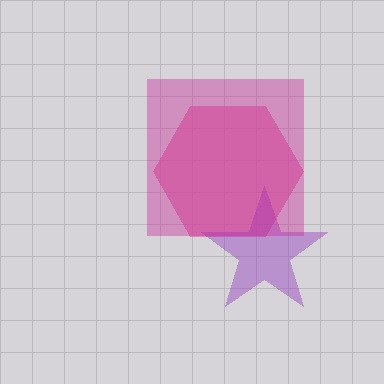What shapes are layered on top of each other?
The layered shapes are: a pink hexagon, a purple star, a magenta square.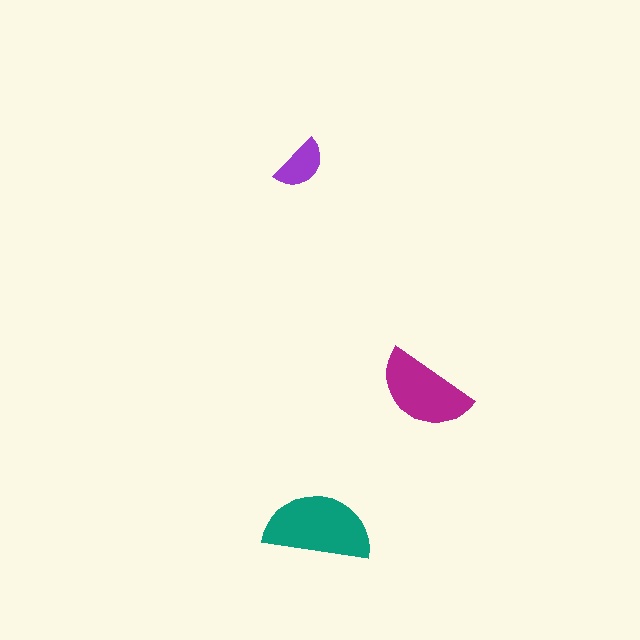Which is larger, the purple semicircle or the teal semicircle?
The teal one.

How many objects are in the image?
There are 3 objects in the image.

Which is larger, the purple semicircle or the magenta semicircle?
The magenta one.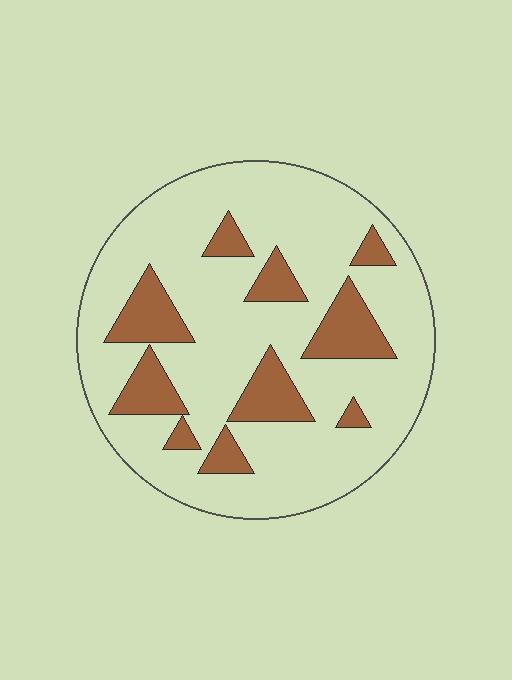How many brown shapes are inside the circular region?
10.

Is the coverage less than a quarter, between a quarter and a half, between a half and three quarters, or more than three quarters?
Less than a quarter.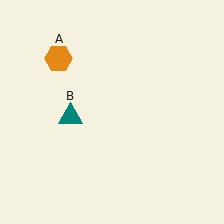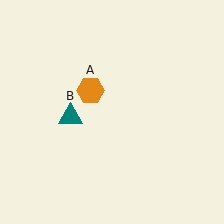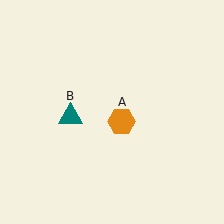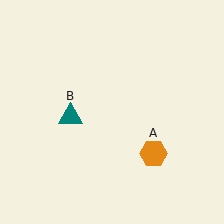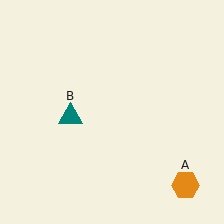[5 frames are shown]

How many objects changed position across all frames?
1 object changed position: orange hexagon (object A).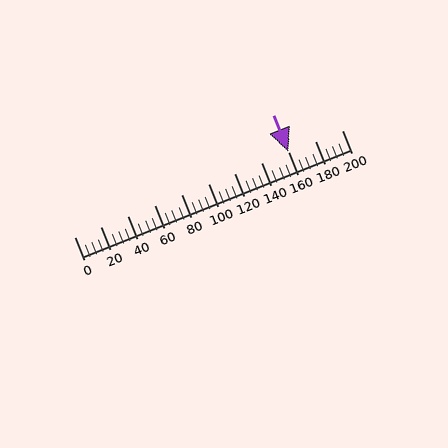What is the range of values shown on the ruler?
The ruler shows values from 0 to 200.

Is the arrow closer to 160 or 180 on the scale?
The arrow is closer to 160.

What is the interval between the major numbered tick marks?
The major tick marks are spaced 20 units apart.